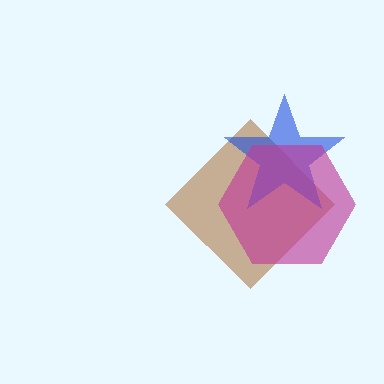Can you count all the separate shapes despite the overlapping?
Yes, there are 3 separate shapes.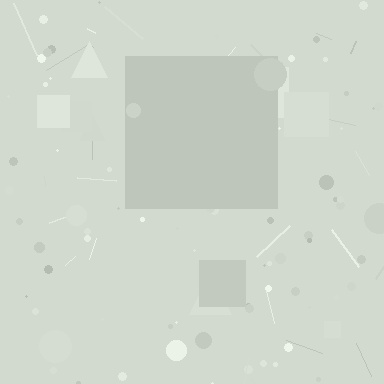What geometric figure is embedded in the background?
A square is embedded in the background.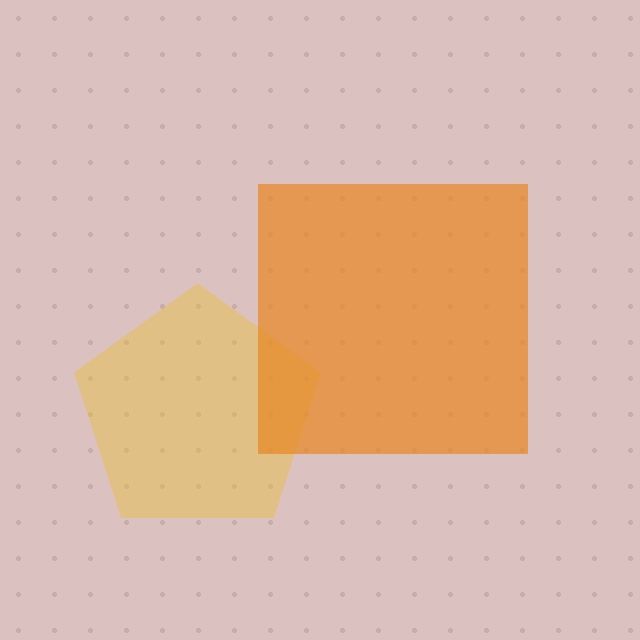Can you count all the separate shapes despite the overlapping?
Yes, there are 2 separate shapes.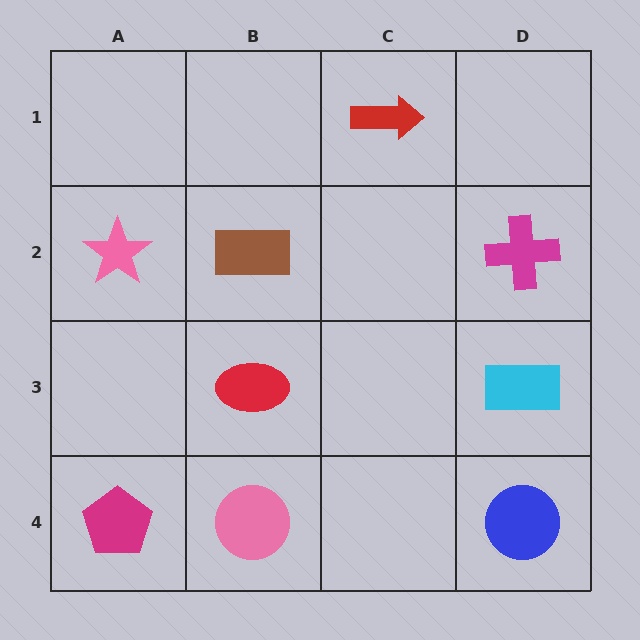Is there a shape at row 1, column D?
No, that cell is empty.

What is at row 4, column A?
A magenta pentagon.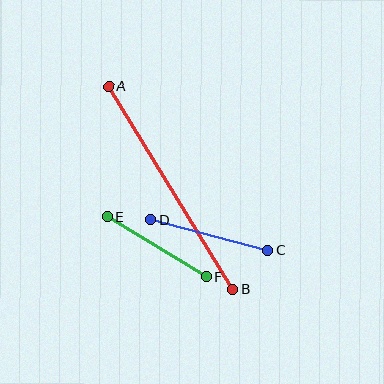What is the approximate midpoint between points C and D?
The midpoint is at approximately (209, 235) pixels.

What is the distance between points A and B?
The distance is approximately 238 pixels.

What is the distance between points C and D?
The distance is approximately 121 pixels.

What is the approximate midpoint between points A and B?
The midpoint is at approximately (170, 188) pixels.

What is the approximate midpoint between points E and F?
The midpoint is at approximately (157, 247) pixels.